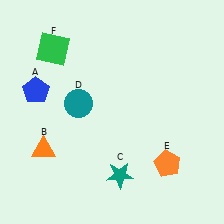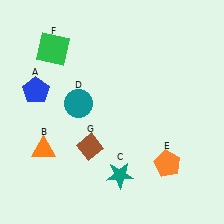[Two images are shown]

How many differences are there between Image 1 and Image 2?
There is 1 difference between the two images.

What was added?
A brown diamond (G) was added in Image 2.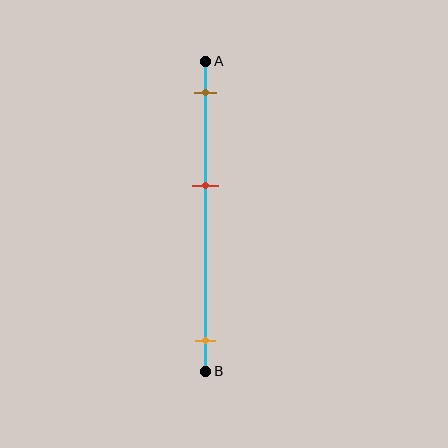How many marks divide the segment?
There are 3 marks dividing the segment.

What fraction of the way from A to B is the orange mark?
The orange mark is approximately 90% (0.9) of the way from A to B.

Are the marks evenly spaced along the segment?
No, the marks are not evenly spaced.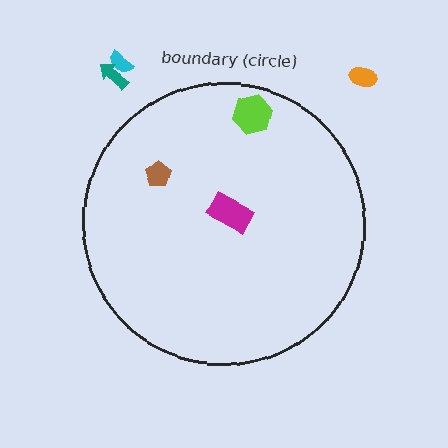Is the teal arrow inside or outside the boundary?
Outside.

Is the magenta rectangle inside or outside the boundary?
Inside.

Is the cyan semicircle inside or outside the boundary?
Outside.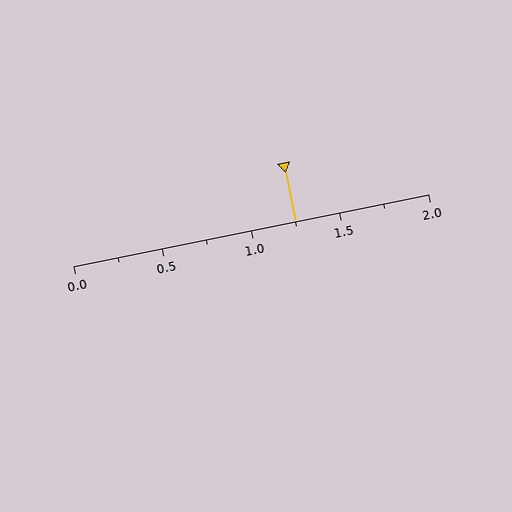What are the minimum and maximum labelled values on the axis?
The axis runs from 0.0 to 2.0.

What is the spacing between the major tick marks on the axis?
The major ticks are spaced 0.5 apart.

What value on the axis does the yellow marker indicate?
The marker indicates approximately 1.25.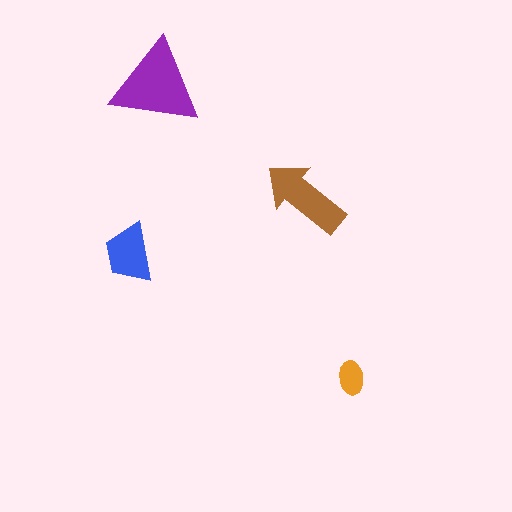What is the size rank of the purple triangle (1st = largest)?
1st.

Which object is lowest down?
The orange ellipse is bottommost.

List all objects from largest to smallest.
The purple triangle, the brown arrow, the blue trapezoid, the orange ellipse.